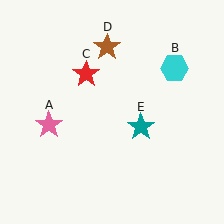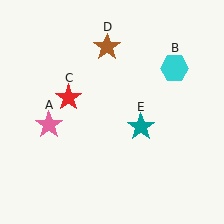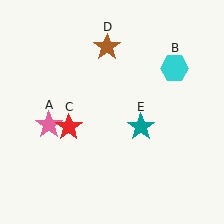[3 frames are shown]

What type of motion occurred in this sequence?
The red star (object C) rotated counterclockwise around the center of the scene.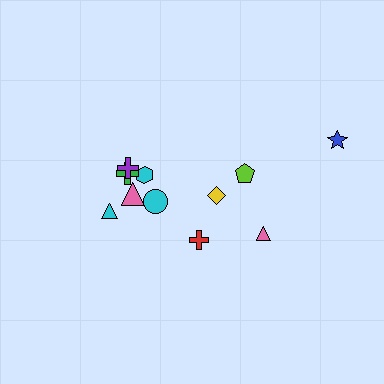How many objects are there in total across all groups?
There are 11 objects.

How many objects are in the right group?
There are 4 objects.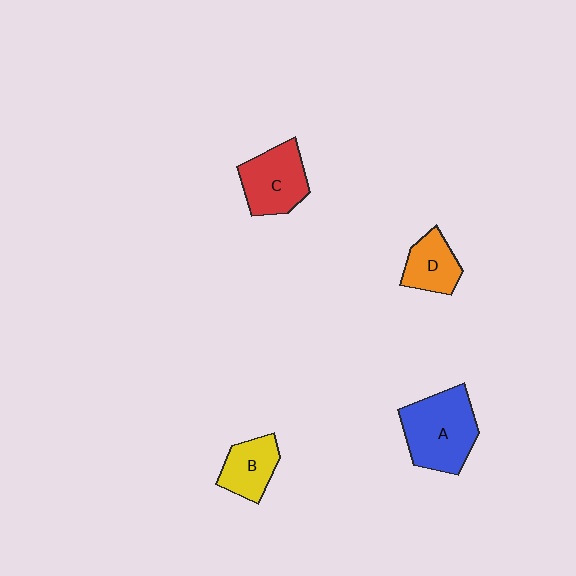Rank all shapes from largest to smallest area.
From largest to smallest: A (blue), C (red), B (yellow), D (orange).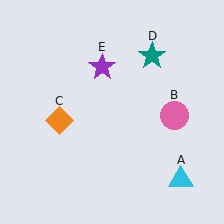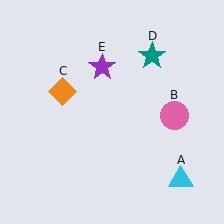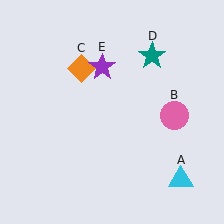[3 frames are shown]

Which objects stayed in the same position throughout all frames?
Cyan triangle (object A) and pink circle (object B) and teal star (object D) and purple star (object E) remained stationary.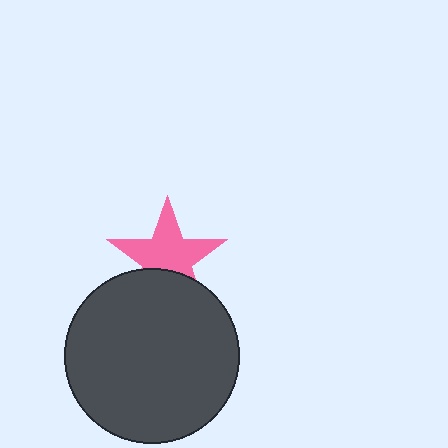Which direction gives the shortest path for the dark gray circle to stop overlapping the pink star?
Moving down gives the shortest separation.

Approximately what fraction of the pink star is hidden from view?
Roughly 33% of the pink star is hidden behind the dark gray circle.